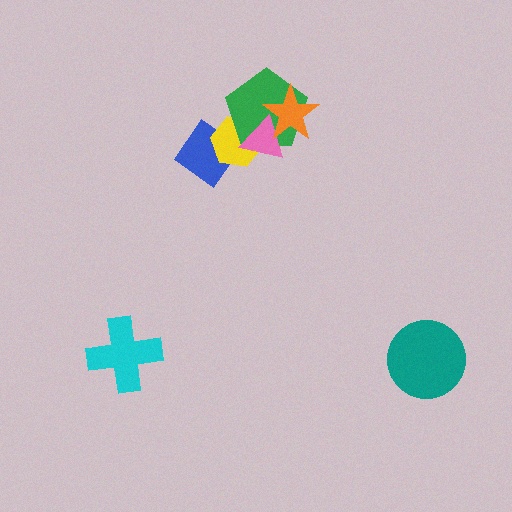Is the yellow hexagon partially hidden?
Yes, it is partially covered by another shape.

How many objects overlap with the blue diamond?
1 object overlaps with the blue diamond.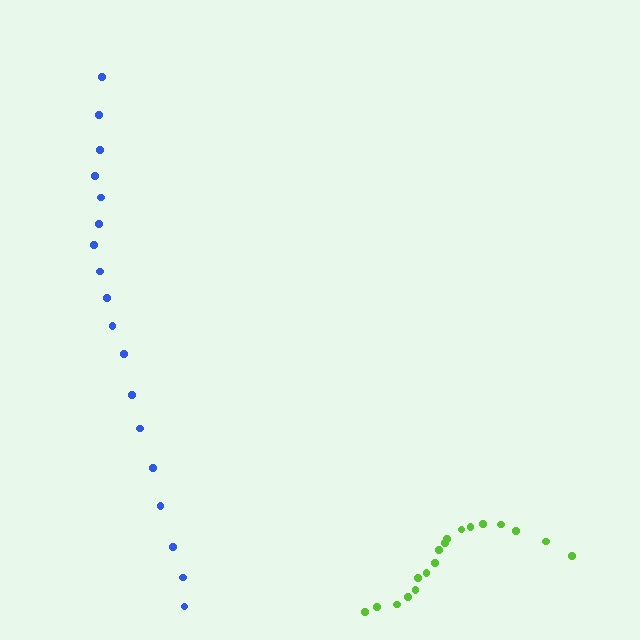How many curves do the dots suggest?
There are 2 distinct paths.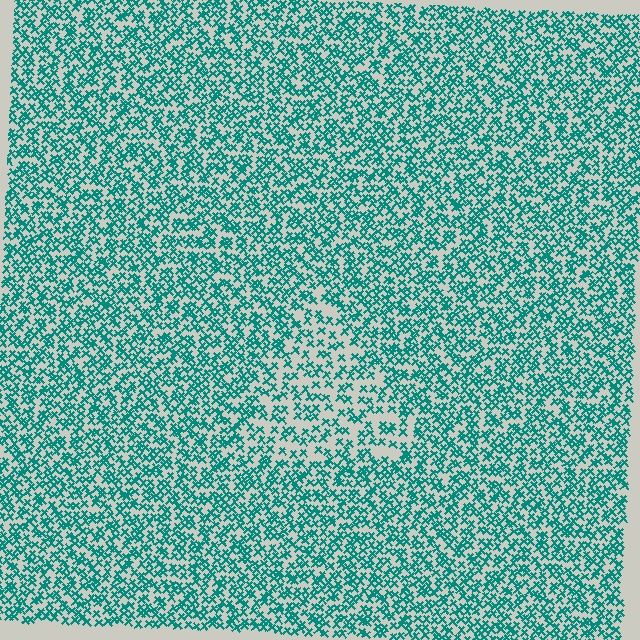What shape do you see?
I see a triangle.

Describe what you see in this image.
The image contains small teal elements arranged at two different densities. A triangle-shaped region is visible where the elements are less densely packed than the surrounding area.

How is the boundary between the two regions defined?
The boundary is defined by a change in element density (approximately 1.7x ratio). All elements are the same color, size, and shape.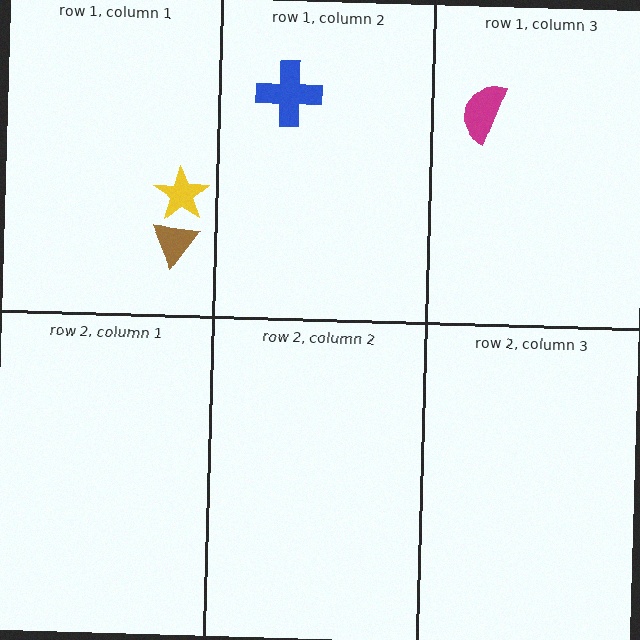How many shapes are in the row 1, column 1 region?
2.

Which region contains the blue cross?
The row 1, column 2 region.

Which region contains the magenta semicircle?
The row 1, column 3 region.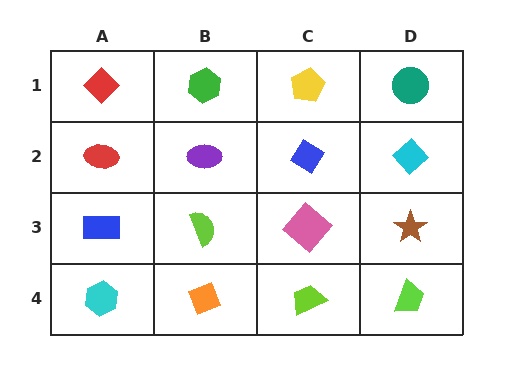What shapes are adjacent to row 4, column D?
A brown star (row 3, column D), a lime trapezoid (row 4, column C).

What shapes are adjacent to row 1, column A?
A red ellipse (row 2, column A), a green hexagon (row 1, column B).